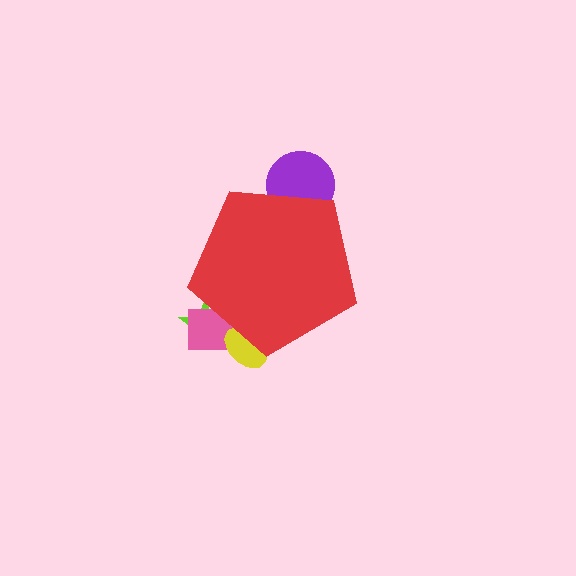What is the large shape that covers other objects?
A red pentagon.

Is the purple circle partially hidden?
Yes, the purple circle is partially hidden behind the red pentagon.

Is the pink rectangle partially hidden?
Yes, the pink rectangle is partially hidden behind the red pentagon.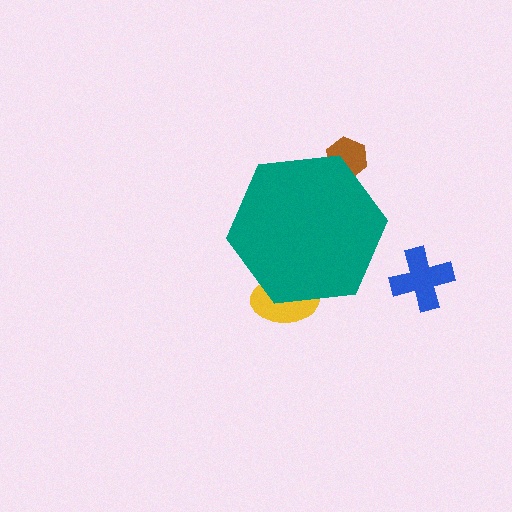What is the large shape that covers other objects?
A teal hexagon.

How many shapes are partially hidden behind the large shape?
2 shapes are partially hidden.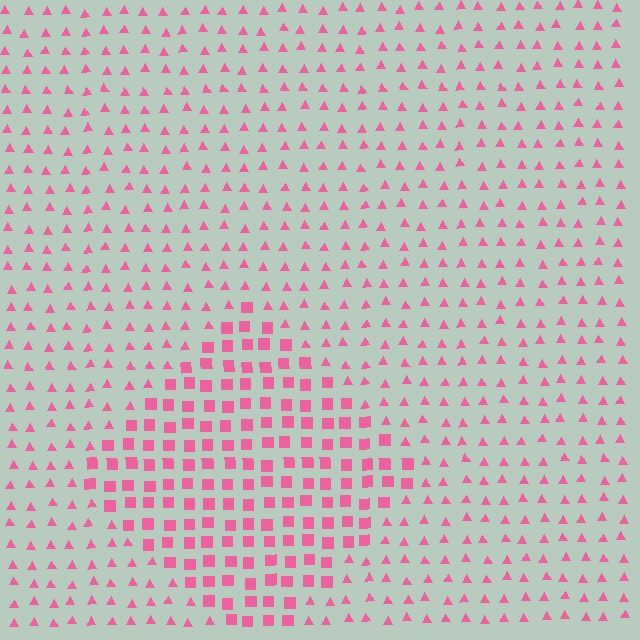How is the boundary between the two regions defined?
The boundary is defined by a change in element shape: squares inside vs. triangles outside. All elements share the same color and spacing.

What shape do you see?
I see a diamond.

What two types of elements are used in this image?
The image uses squares inside the diamond region and triangles outside it.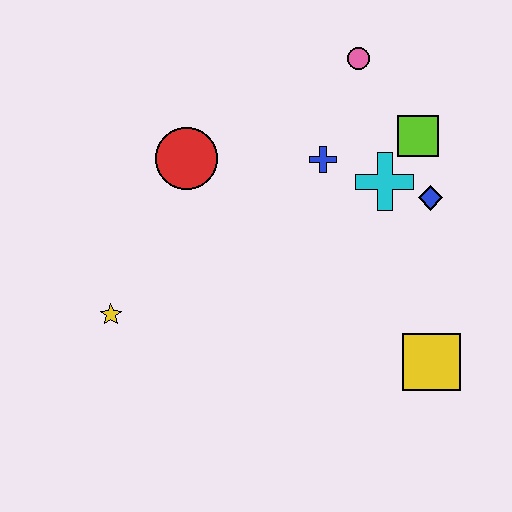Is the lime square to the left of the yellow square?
Yes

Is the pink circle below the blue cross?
No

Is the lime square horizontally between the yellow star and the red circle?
No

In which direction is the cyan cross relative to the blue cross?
The cyan cross is to the right of the blue cross.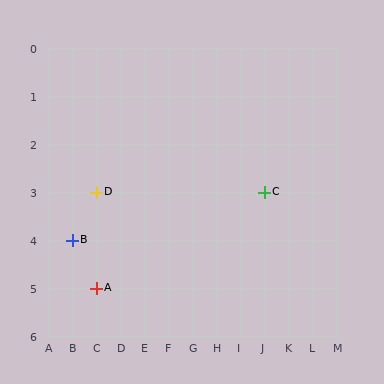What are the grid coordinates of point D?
Point D is at grid coordinates (C, 3).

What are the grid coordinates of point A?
Point A is at grid coordinates (C, 5).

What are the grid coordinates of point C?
Point C is at grid coordinates (J, 3).